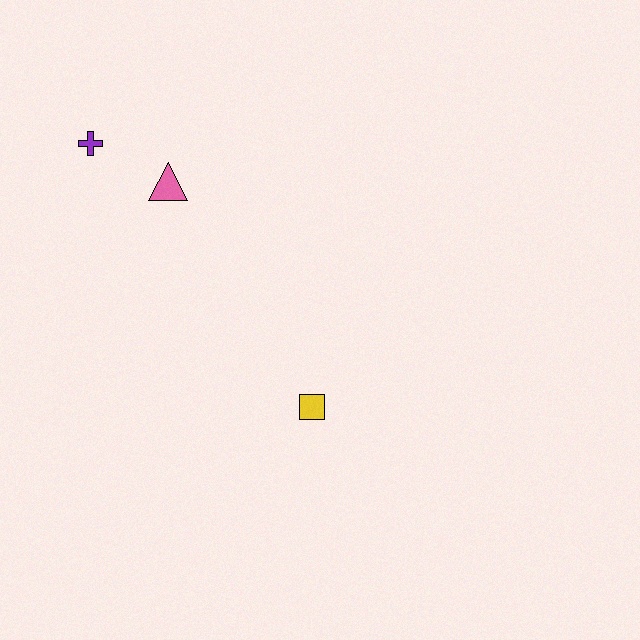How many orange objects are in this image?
There are no orange objects.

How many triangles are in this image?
There is 1 triangle.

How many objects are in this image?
There are 3 objects.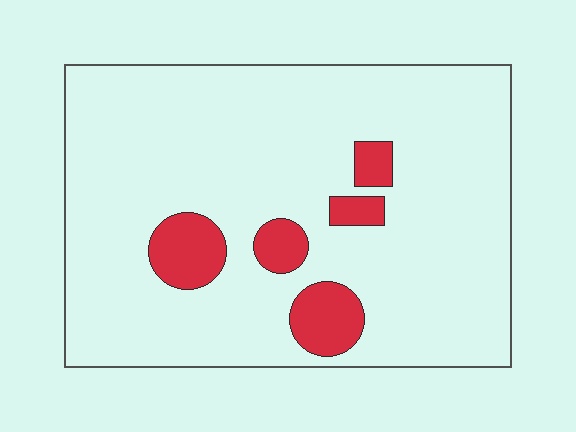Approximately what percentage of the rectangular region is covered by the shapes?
Approximately 10%.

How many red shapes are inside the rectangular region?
5.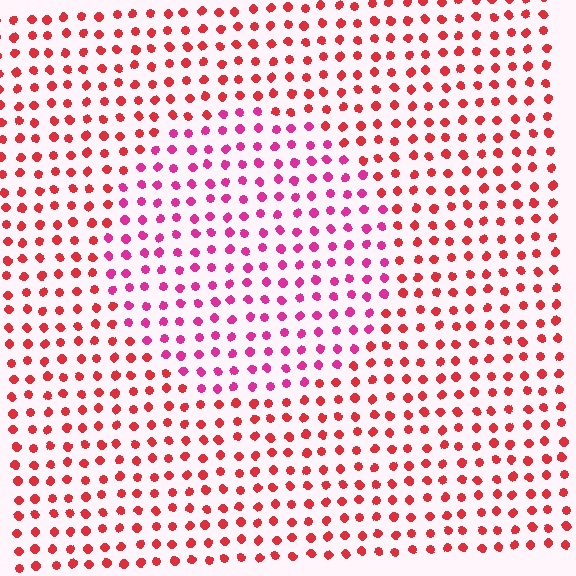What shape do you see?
I see a circle.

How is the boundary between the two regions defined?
The boundary is defined purely by a slight shift in hue (about 34 degrees). Spacing, size, and orientation are identical on both sides.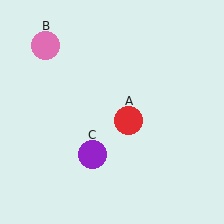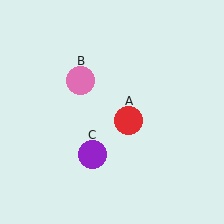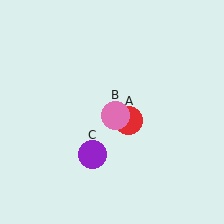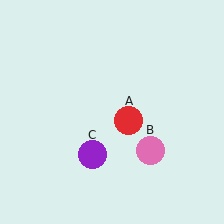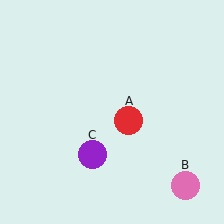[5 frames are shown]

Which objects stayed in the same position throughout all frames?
Red circle (object A) and purple circle (object C) remained stationary.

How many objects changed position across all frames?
1 object changed position: pink circle (object B).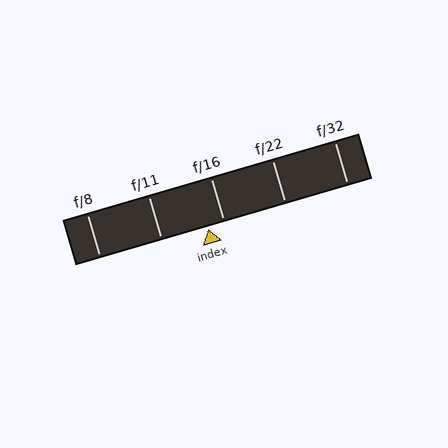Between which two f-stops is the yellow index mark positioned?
The index mark is between f/11 and f/16.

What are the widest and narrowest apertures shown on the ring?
The widest aperture shown is f/8 and the narrowest is f/32.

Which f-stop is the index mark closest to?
The index mark is closest to f/16.